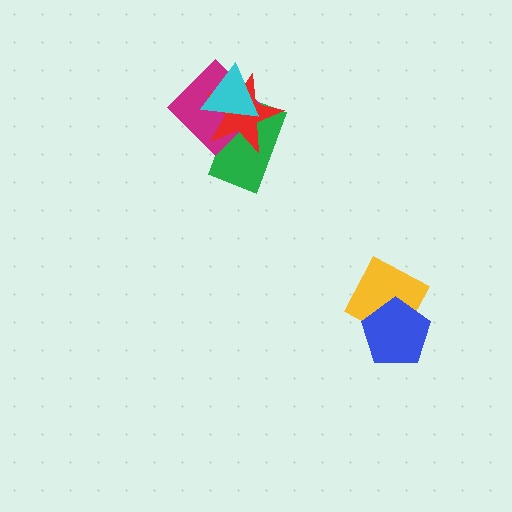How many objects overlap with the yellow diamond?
1 object overlaps with the yellow diamond.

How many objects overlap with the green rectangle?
3 objects overlap with the green rectangle.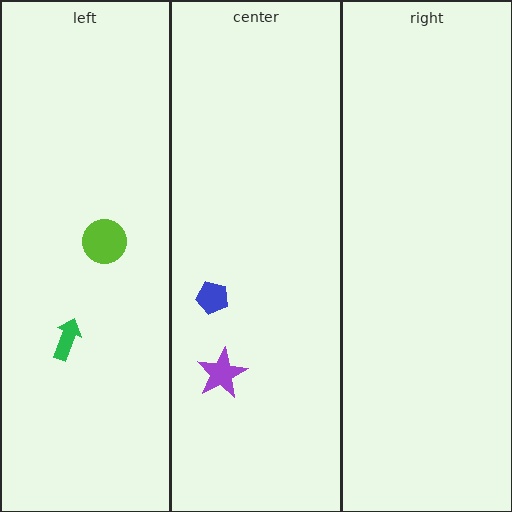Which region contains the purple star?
The center region.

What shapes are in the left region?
The lime circle, the green arrow.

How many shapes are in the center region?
2.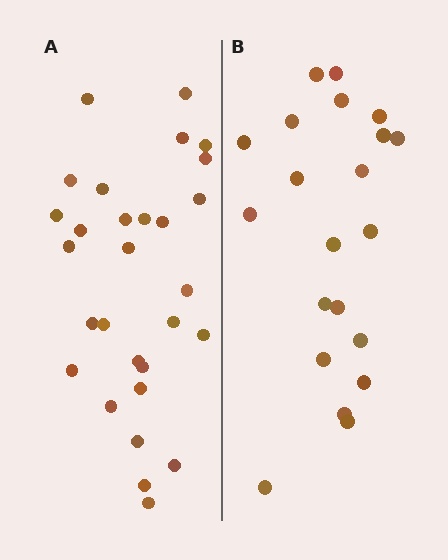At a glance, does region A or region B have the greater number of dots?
Region A (the left region) has more dots.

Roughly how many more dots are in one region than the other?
Region A has roughly 8 or so more dots than region B.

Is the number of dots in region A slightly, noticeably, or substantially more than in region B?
Region A has noticeably more, but not dramatically so. The ratio is roughly 1.4 to 1.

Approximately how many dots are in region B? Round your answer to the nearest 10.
About 20 dots. (The exact count is 21, which rounds to 20.)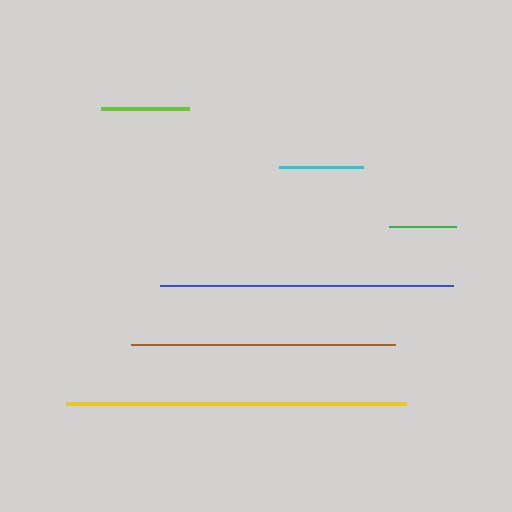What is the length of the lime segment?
The lime segment is approximately 88 pixels long.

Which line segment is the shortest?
The green line is the shortest at approximately 67 pixels.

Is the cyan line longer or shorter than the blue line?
The blue line is longer than the cyan line.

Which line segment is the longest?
The yellow line is the longest at approximately 340 pixels.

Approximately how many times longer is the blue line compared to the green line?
The blue line is approximately 4.4 times the length of the green line.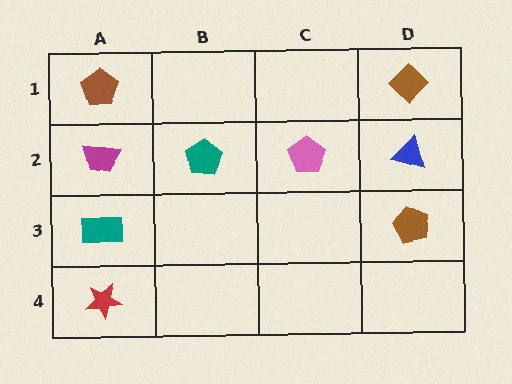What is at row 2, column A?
A magenta trapezoid.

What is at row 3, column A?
A teal rectangle.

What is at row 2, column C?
A pink pentagon.